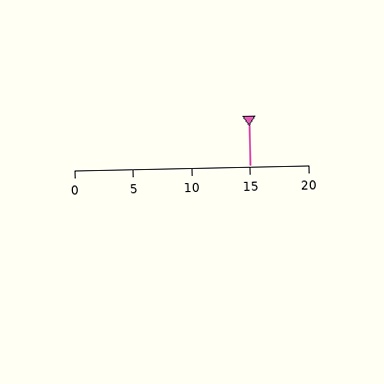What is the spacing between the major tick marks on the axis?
The major ticks are spaced 5 apart.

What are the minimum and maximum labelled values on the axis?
The axis runs from 0 to 20.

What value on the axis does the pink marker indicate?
The marker indicates approximately 15.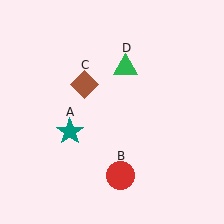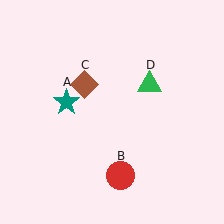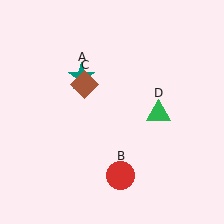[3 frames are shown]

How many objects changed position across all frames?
2 objects changed position: teal star (object A), green triangle (object D).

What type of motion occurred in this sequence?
The teal star (object A), green triangle (object D) rotated clockwise around the center of the scene.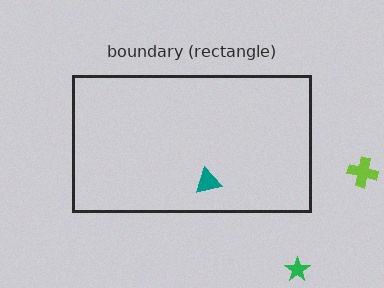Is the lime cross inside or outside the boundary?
Outside.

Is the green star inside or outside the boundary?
Outside.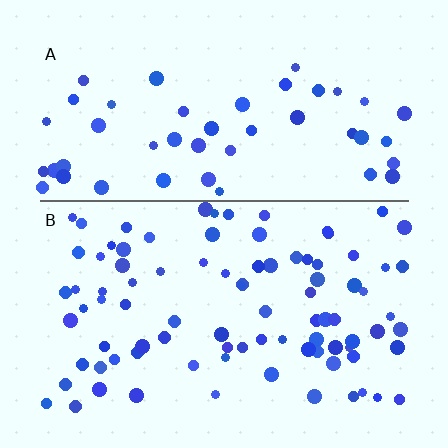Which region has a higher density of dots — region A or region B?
B (the bottom).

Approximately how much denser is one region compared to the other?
Approximately 1.9× — region B over region A.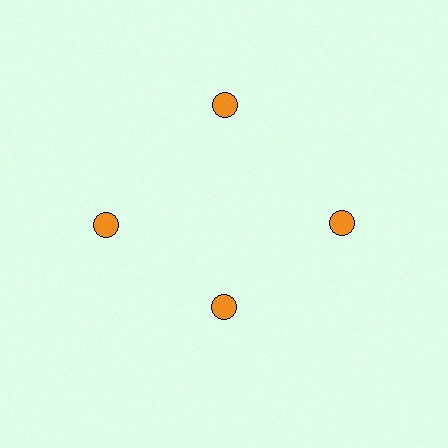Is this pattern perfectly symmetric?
No. The 4 orange circles are arranged in a ring, but one element near the 6 o'clock position is pulled inward toward the center, breaking the 4-fold rotational symmetry.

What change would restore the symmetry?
The symmetry would be restored by moving it outward, back onto the ring so that all 4 circles sit at equal angles and equal distance from the center.